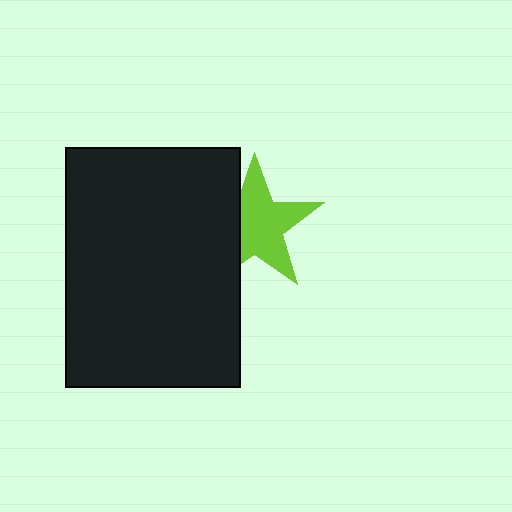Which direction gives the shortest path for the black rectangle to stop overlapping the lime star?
Moving left gives the shortest separation.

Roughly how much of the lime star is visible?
Most of it is visible (roughly 69%).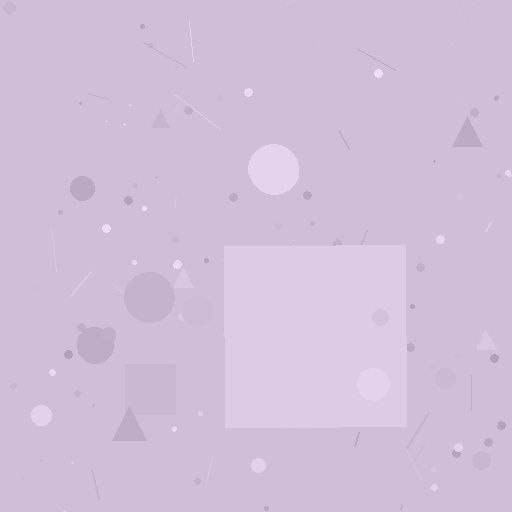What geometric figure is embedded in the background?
A square is embedded in the background.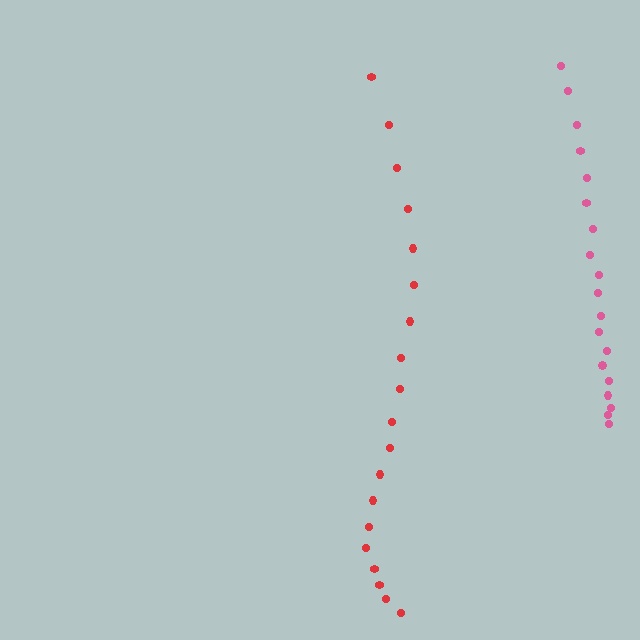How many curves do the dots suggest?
There are 2 distinct paths.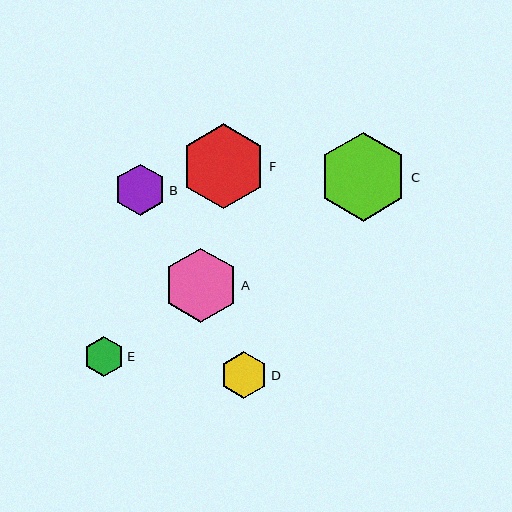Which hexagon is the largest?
Hexagon C is the largest with a size of approximately 89 pixels.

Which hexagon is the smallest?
Hexagon E is the smallest with a size of approximately 40 pixels.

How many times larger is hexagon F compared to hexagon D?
Hexagon F is approximately 1.8 times the size of hexagon D.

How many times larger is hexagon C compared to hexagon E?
Hexagon C is approximately 2.2 times the size of hexagon E.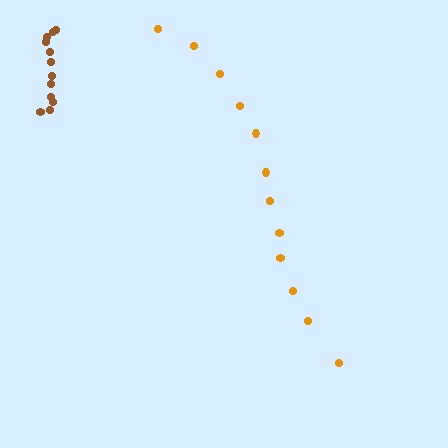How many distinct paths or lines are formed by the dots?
There are 2 distinct paths.